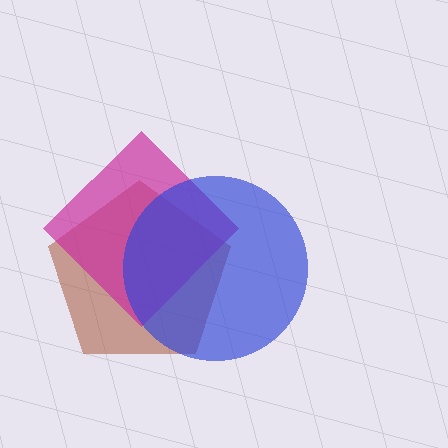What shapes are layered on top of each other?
The layered shapes are: a brown pentagon, a magenta diamond, a blue circle.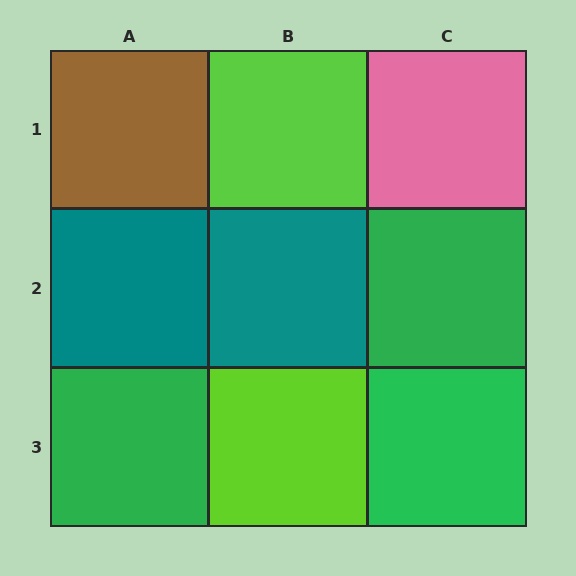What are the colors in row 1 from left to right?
Brown, lime, pink.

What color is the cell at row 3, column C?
Green.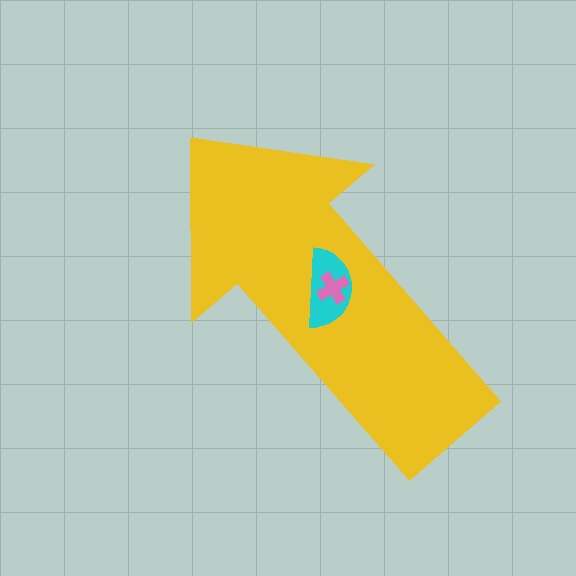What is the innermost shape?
The pink cross.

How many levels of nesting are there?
3.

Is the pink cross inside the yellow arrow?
Yes.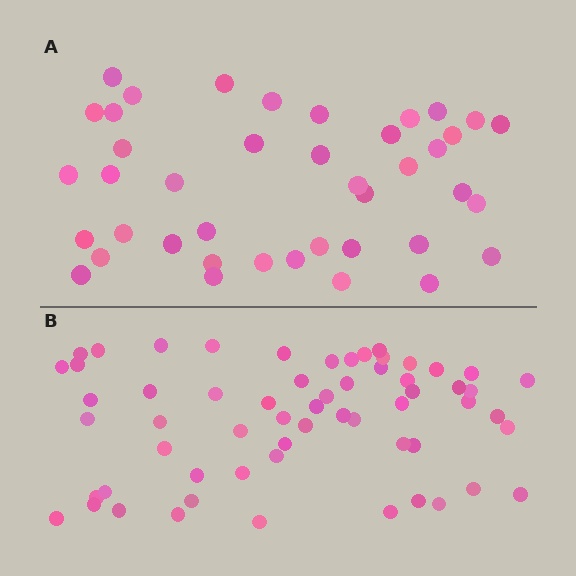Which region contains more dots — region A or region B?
Region B (the bottom region) has more dots.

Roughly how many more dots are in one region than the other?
Region B has approximately 20 more dots than region A.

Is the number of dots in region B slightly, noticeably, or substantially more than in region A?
Region B has substantially more. The ratio is roughly 1.5 to 1.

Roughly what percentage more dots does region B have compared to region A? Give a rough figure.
About 45% more.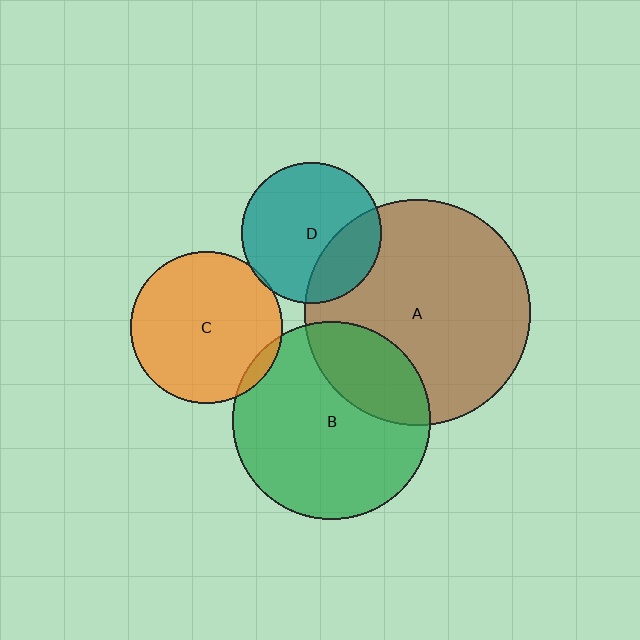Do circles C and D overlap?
Yes.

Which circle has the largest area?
Circle A (brown).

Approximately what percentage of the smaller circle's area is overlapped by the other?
Approximately 5%.